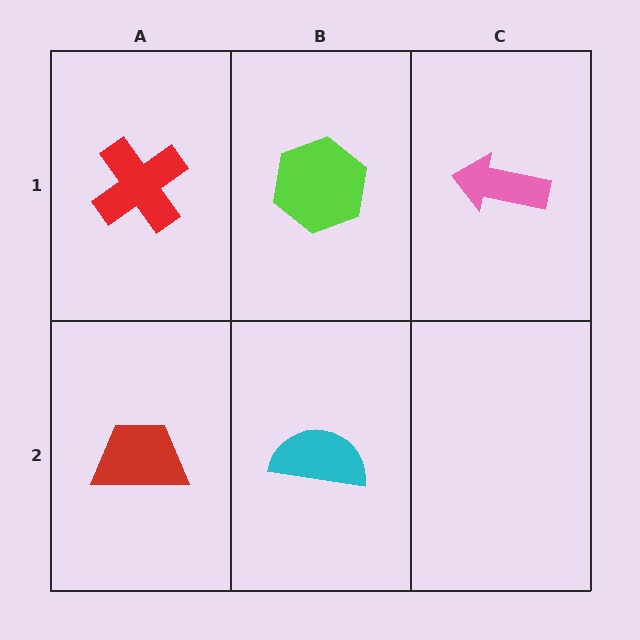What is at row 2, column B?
A cyan semicircle.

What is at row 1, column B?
A lime hexagon.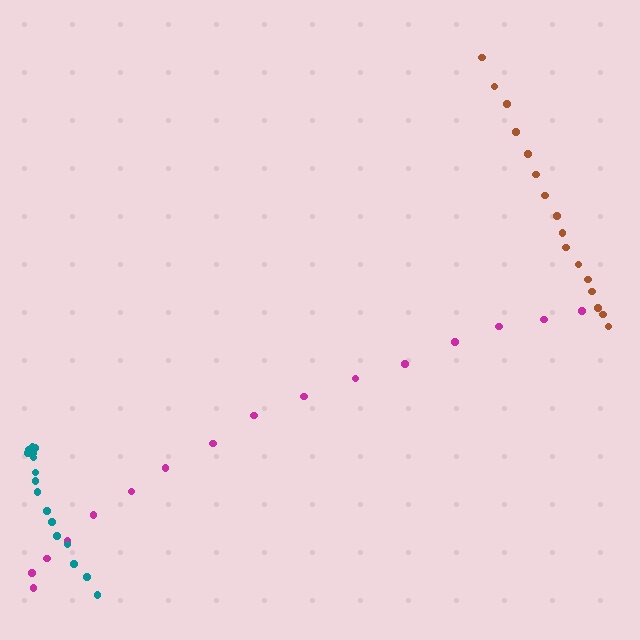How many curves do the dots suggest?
There are 3 distinct paths.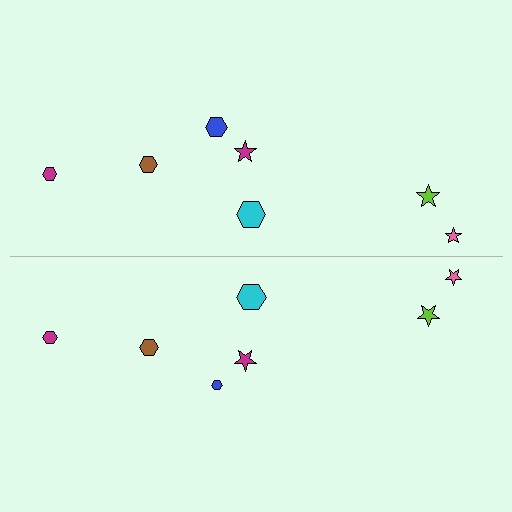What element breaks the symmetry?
The blue hexagon on the bottom side has a different size than its mirror counterpart.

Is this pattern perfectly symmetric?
No, the pattern is not perfectly symmetric. The blue hexagon on the bottom side has a different size than its mirror counterpart.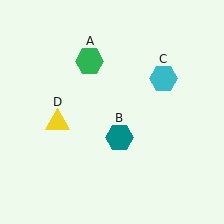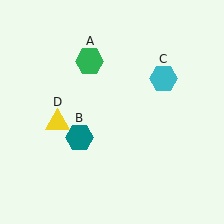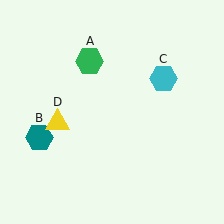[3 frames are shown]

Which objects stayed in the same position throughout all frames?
Green hexagon (object A) and cyan hexagon (object C) and yellow triangle (object D) remained stationary.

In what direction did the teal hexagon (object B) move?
The teal hexagon (object B) moved left.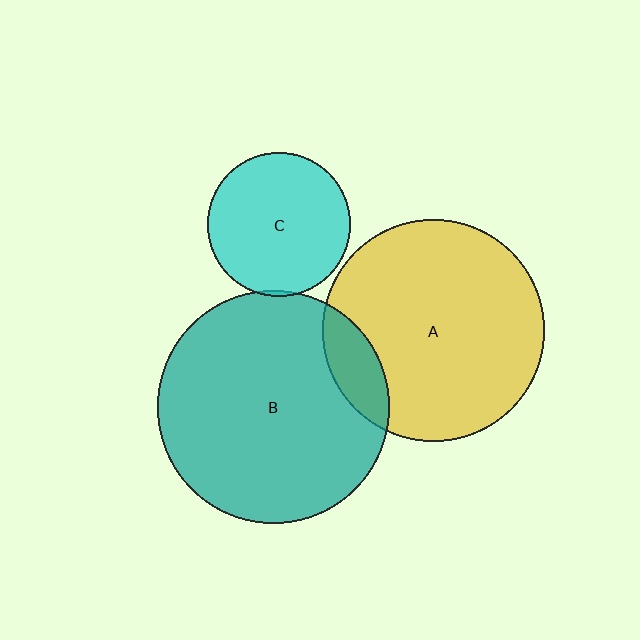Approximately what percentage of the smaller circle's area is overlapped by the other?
Approximately 5%.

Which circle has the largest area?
Circle B (teal).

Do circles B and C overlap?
Yes.